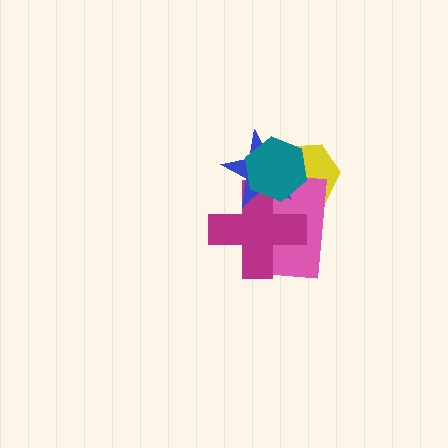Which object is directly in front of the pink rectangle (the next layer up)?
The magenta cross is directly in front of the pink rectangle.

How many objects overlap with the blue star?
4 objects overlap with the blue star.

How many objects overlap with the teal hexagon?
4 objects overlap with the teal hexagon.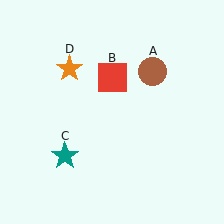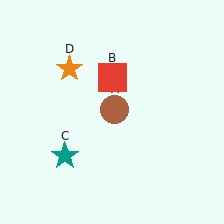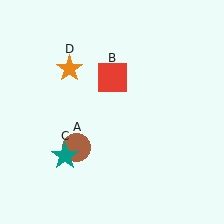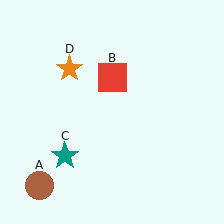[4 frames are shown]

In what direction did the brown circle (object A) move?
The brown circle (object A) moved down and to the left.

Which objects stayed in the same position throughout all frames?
Red square (object B) and teal star (object C) and orange star (object D) remained stationary.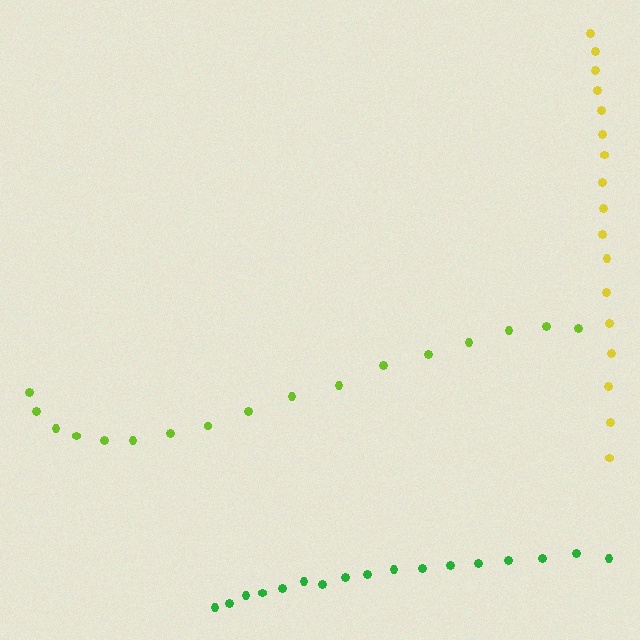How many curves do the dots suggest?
There are 3 distinct paths.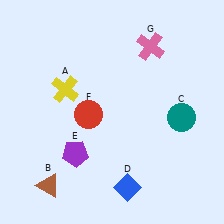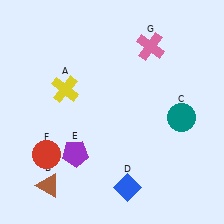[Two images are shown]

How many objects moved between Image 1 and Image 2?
1 object moved between the two images.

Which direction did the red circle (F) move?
The red circle (F) moved left.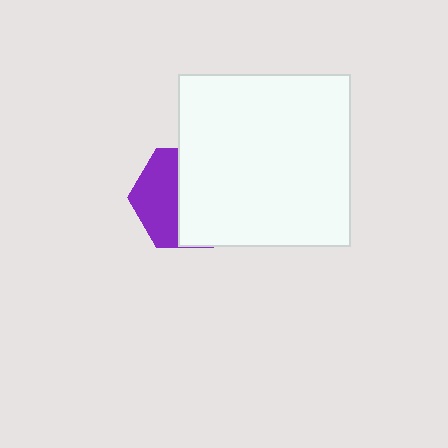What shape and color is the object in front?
The object in front is a white square.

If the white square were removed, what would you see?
You would see the complete purple hexagon.